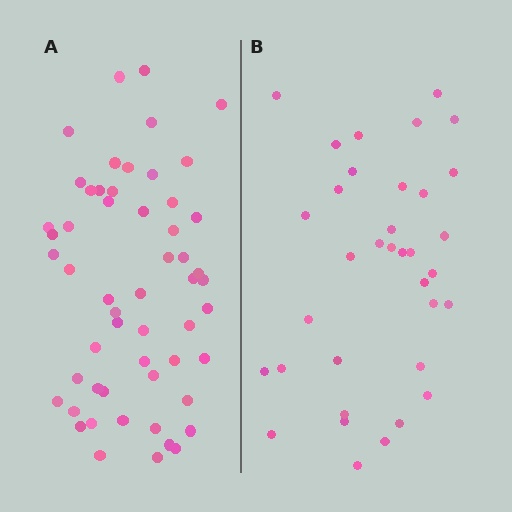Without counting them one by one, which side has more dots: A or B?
Region A (the left region) has more dots.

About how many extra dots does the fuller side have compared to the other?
Region A has approximately 20 more dots than region B.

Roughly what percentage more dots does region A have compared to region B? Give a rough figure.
About 55% more.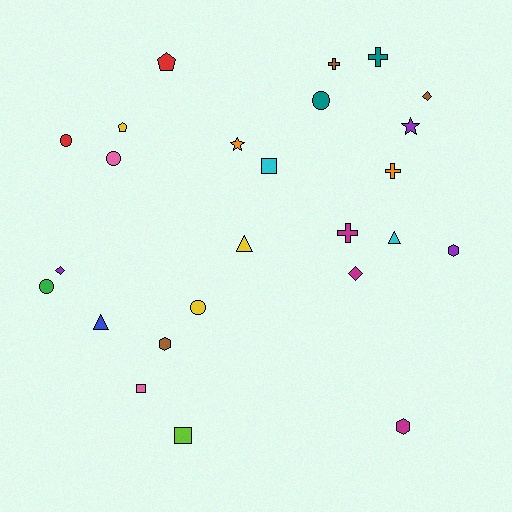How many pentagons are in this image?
There are 2 pentagons.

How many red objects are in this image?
There are 2 red objects.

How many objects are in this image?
There are 25 objects.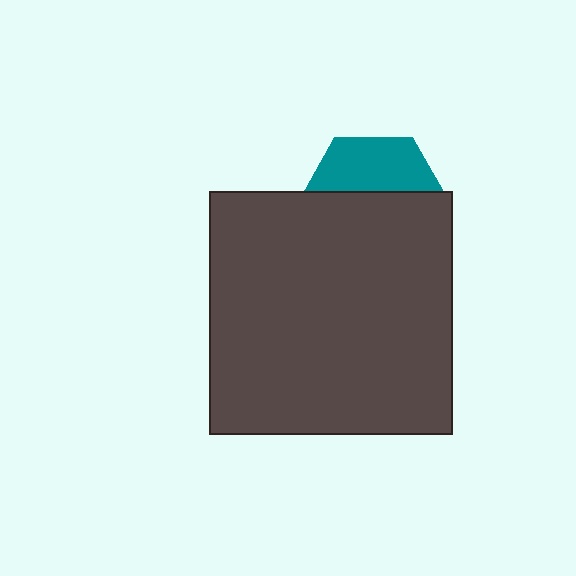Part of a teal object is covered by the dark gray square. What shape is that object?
It is a hexagon.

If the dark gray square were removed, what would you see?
You would see the complete teal hexagon.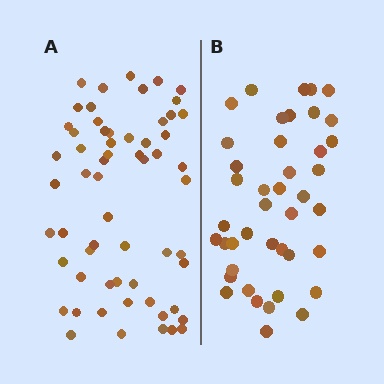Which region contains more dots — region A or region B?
Region A (the left region) has more dots.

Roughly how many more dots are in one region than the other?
Region A has approximately 20 more dots than region B.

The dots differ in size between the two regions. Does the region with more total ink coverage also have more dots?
No. Region B has more total ink coverage because its dots are larger, but region A actually contains more individual dots. Total area can be misleading — the number of items is what matters here.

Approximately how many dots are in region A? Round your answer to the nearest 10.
About 60 dots.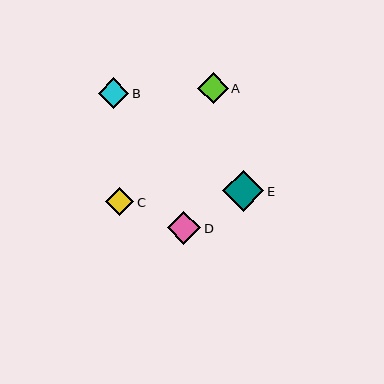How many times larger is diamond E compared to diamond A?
Diamond E is approximately 1.3 times the size of diamond A.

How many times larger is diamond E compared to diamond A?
Diamond E is approximately 1.3 times the size of diamond A.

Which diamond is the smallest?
Diamond C is the smallest with a size of approximately 28 pixels.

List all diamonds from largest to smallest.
From largest to smallest: E, D, A, B, C.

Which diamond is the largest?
Diamond E is the largest with a size of approximately 41 pixels.